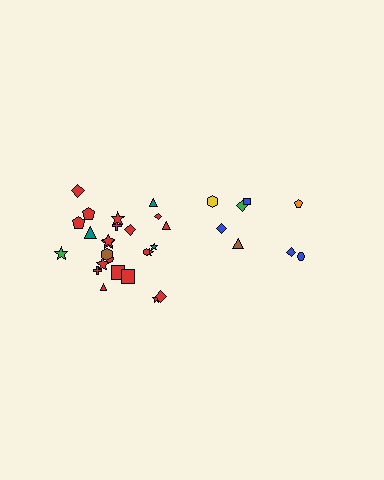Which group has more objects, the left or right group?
The left group.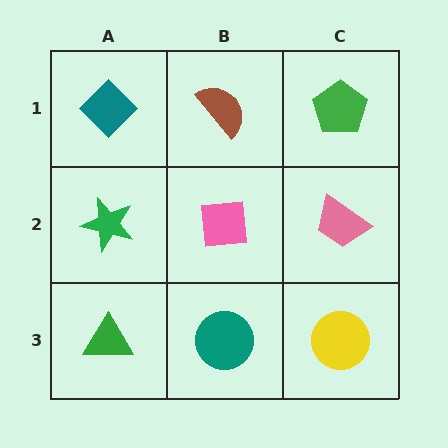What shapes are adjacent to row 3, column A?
A green star (row 2, column A), a teal circle (row 3, column B).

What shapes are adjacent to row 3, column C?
A pink trapezoid (row 2, column C), a teal circle (row 3, column B).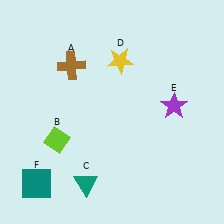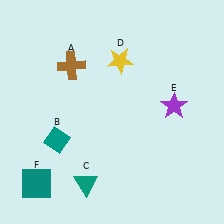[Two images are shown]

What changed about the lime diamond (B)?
In Image 1, B is lime. In Image 2, it changed to teal.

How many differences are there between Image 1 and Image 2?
There is 1 difference between the two images.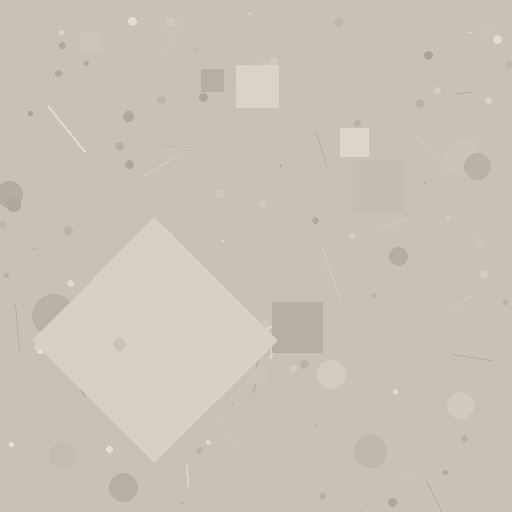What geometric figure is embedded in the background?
A diamond is embedded in the background.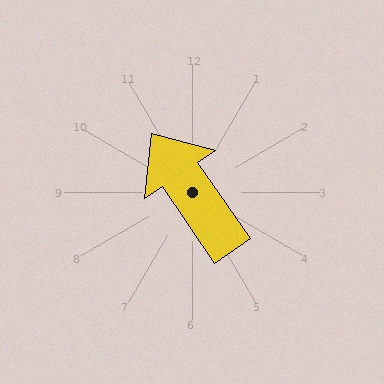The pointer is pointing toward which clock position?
Roughly 11 o'clock.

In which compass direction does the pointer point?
Northwest.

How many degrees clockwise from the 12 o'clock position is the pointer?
Approximately 326 degrees.